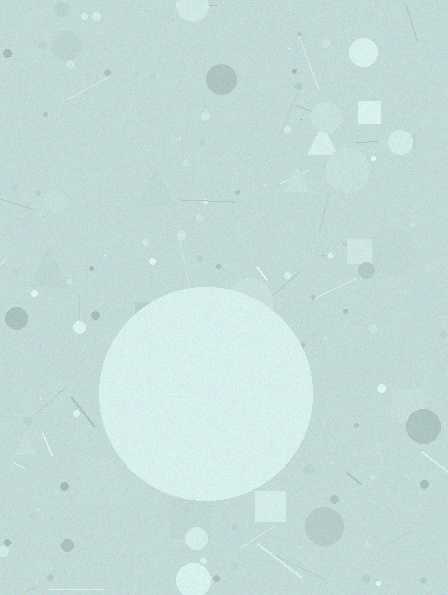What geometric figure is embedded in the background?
A circle is embedded in the background.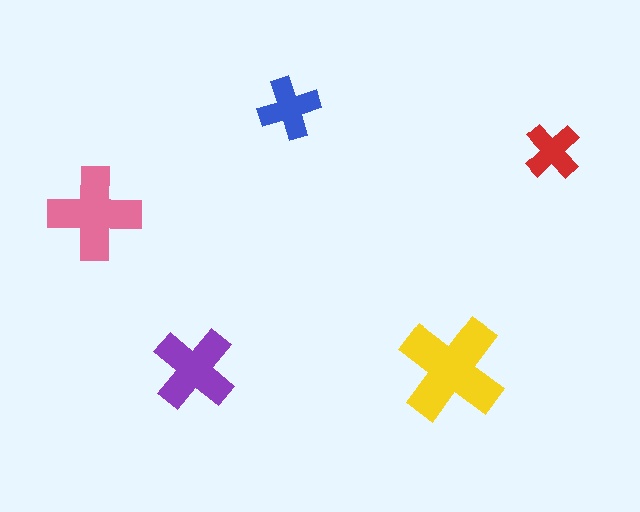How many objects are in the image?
There are 5 objects in the image.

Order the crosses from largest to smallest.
the yellow one, the pink one, the purple one, the blue one, the red one.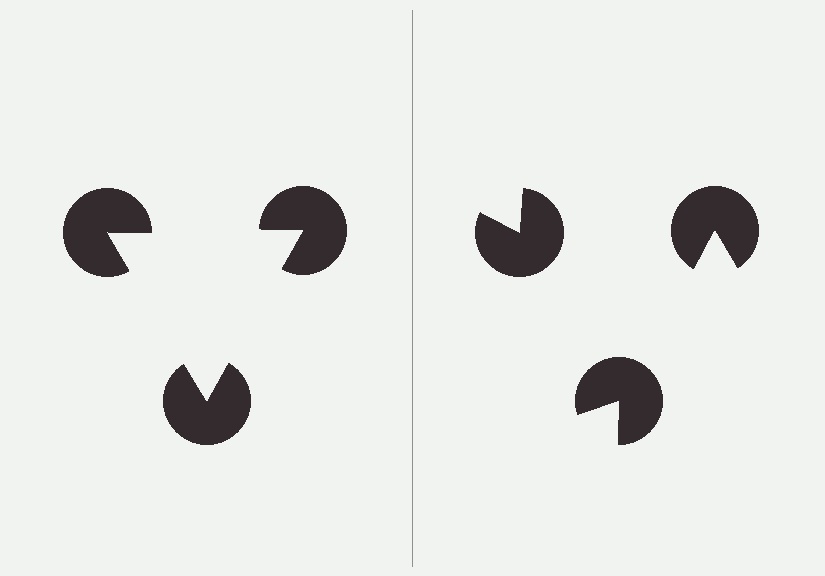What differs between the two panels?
The pac-man discs are positioned identically on both sides; only the wedge orientations differ. On the left they align to a triangle; on the right they are misaligned.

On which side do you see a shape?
An illusory triangle appears on the left side. On the right side the wedge cuts are rotated, so no coherent shape forms.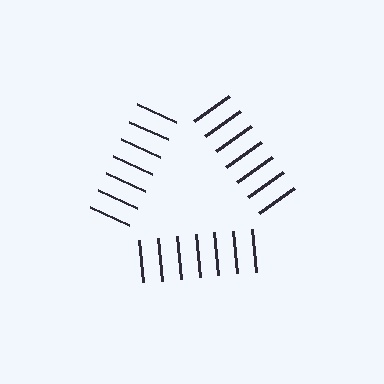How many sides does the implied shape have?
3 sides — the line-ends trace a triangle.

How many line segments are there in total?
21 — 7 along each of the 3 edges.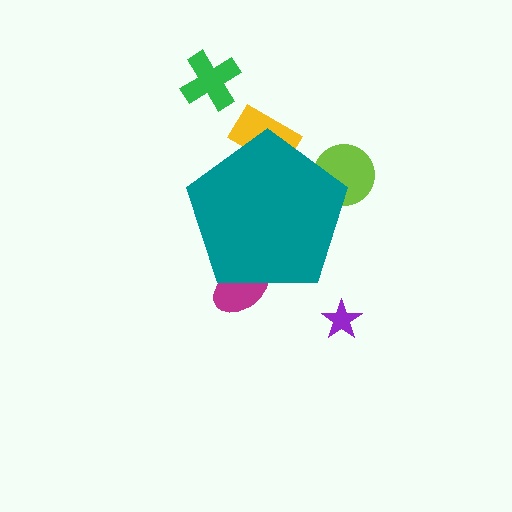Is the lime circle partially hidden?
Yes, the lime circle is partially hidden behind the teal pentagon.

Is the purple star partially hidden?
No, the purple star is fully visible.